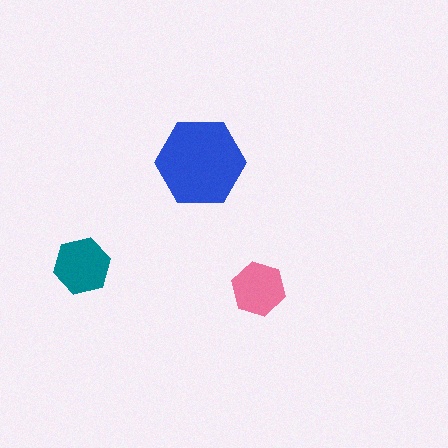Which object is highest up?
The blue hexagon is topmost.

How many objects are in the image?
There are 3 objects in the image.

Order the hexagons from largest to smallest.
the blue one, the teal one, the pink one.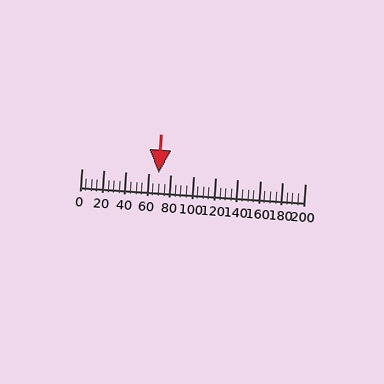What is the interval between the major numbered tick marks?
The major tick marks are spaced 20 units apart.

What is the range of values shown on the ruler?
The ruler shows values from 0 to 200.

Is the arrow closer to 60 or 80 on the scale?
The arrow is closer to 60.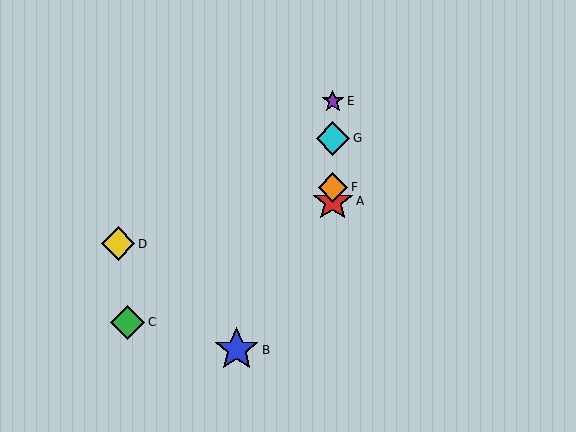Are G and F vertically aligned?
Yes, both are at x≈333.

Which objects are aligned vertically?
Objects A, E, F, G are aligned vertically.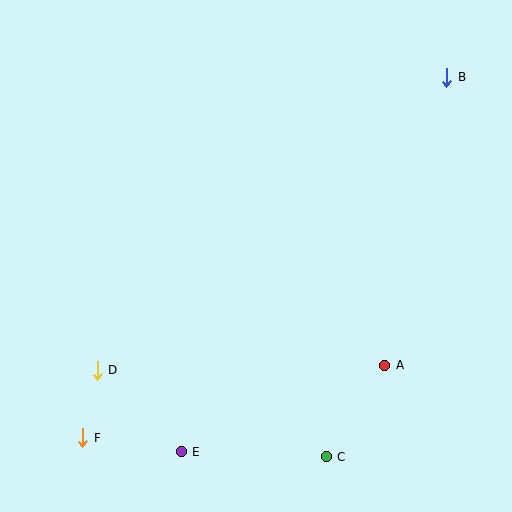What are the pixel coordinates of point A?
Point A is at (385, 365).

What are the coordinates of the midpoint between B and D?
The midpoint between B and D is at (272, 224).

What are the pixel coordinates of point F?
Point F is at (83, 438).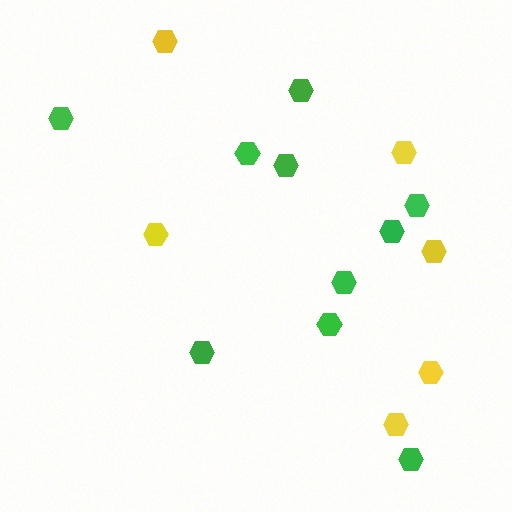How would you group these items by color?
There are 2 groups: one group of yellow hexagons (6) and one group of green hexagons (10).